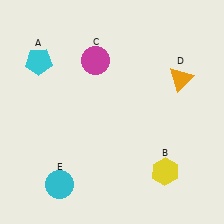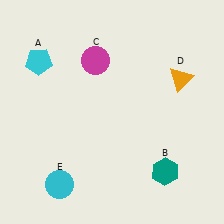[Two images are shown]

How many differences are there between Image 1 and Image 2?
There is 1 difference between the two images.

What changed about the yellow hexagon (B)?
In Image 1, B is yellow. In Image 2, it changed to teal.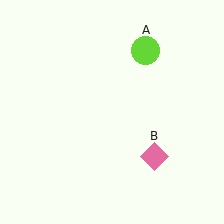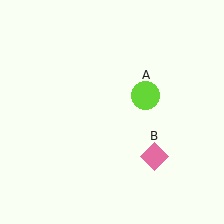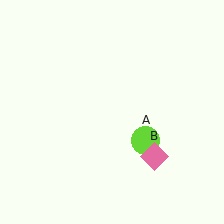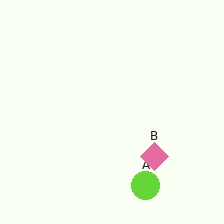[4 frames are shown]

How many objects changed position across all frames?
1 object changed position: lime circle (object A).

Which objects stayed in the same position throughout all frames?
Pink diamond (object B) remained stationary.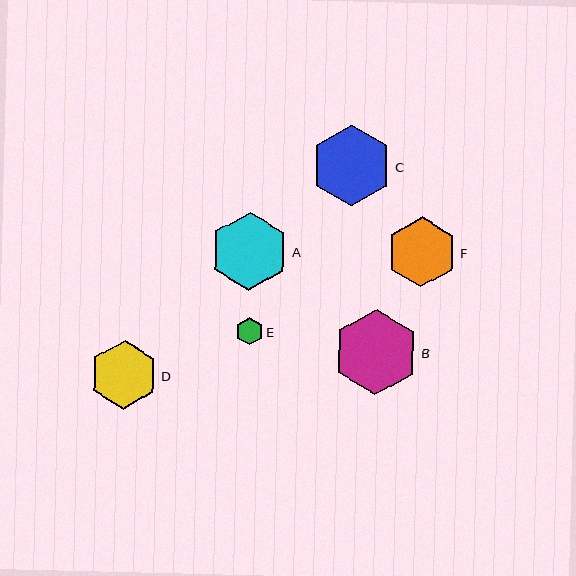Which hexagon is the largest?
Hexagon B is the largest with a size of approximately 86 pixels.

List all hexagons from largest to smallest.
From largest to smallest: B, C, A, F, D, E.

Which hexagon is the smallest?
Hexagon E is the smallest with a size of approximately 27 pixels.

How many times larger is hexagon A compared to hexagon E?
Hexagon A is approximately 2.9 times the size of hexagon E.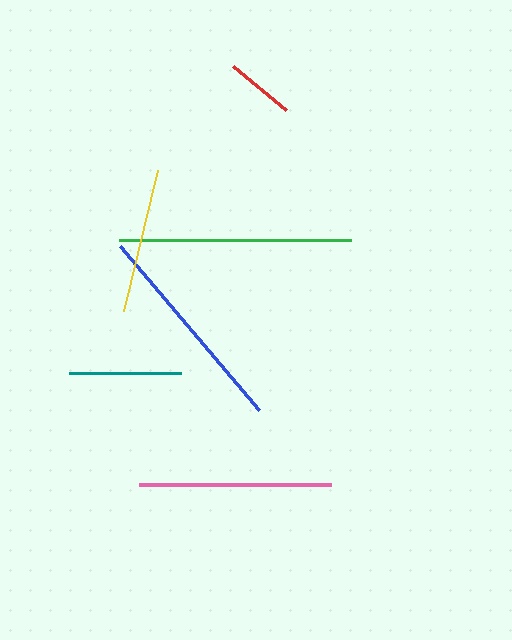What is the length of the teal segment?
The teal segment is approximately 112 pixels long.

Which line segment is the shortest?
The red line is the shortest at approximately 69 pixels.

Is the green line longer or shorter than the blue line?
The green line is longer than the blue line.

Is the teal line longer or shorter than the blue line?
The blue line is longer than the teal line.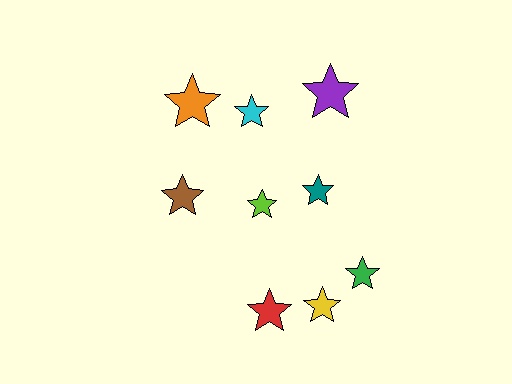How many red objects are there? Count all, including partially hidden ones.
There is 1 red object.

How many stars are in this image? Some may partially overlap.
There are 9 stars.